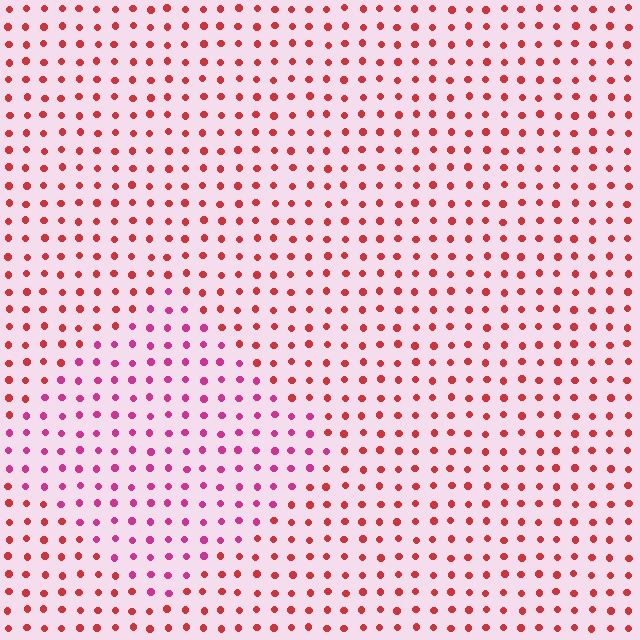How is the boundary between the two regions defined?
The boundary is defined purely by a slight shift in hue (about 34 degrees). Spacing, size, and orientation are identical on both sides.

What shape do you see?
I see a diamond.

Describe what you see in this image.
The image is filled with small red elements in a uniform arrangement. A diamond-shaped region is visible where the elements are tinted to a slightly different hue, forming a subtle color boundary.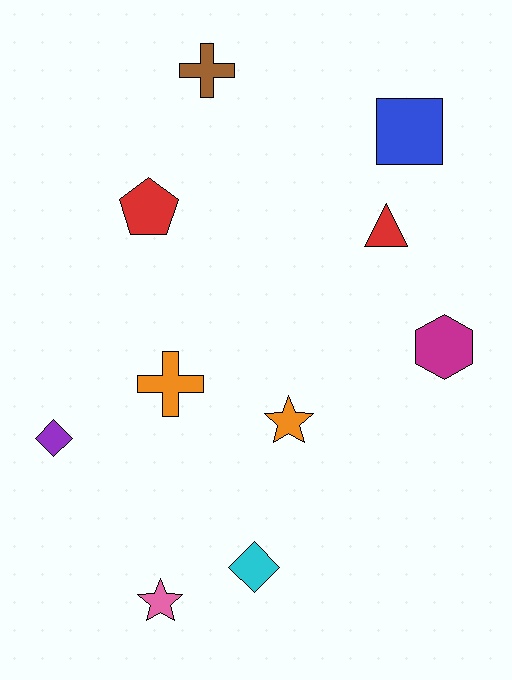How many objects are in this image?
There are 10 objects.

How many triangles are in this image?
There is 1 triangle.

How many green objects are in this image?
There are no green objects.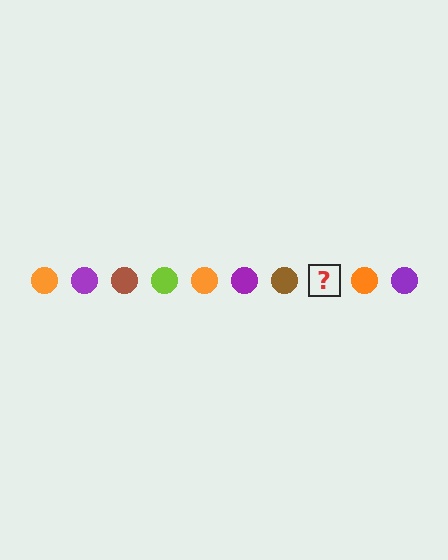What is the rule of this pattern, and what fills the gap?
The rule is that the pattern cycles through orange, purple, brown, lime circles. The gap should be filled with a lime circle.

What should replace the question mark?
The question mark should be replaced with a lime circle.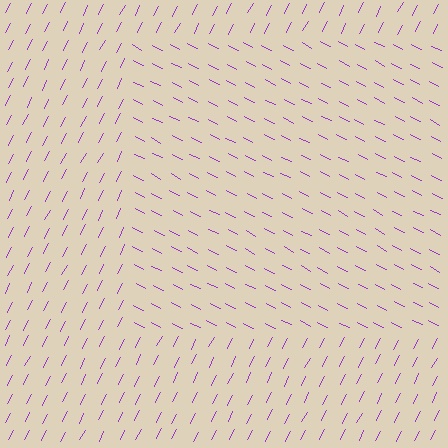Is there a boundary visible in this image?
Yes, there is a texture boundary formed by a change in line orientation.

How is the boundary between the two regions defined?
The boundary is defined purely by a change in line orientation (approximately 90 degrees difference). All lines are the same color and thickness.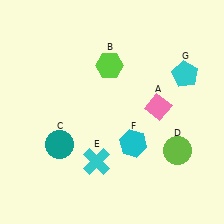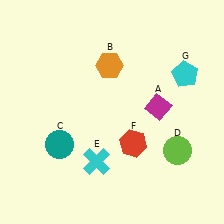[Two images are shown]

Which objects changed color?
A changed from pink to magenta. B changed from lime to orange. F changed from cyan to red.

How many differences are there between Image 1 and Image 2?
There are 3 differences between the two images.